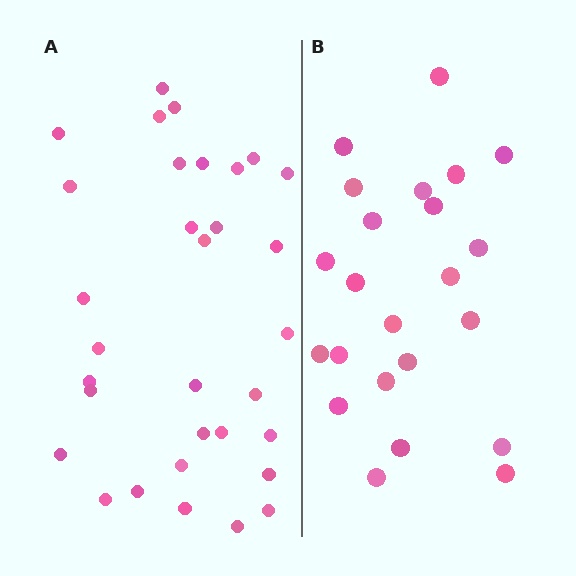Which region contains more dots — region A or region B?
Region A (the left region) has more dots.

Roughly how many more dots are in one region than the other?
Region A has roughly 8 or so more dots than region B.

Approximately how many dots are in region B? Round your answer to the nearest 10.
About 20 dots. (The exact count is 23, which rounds to 20.)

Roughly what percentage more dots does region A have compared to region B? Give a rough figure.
About 40% more.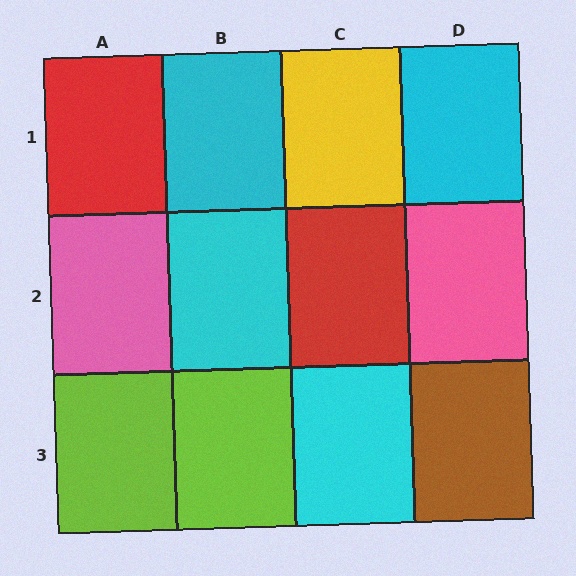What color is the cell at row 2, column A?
Pink.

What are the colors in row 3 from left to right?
Lime, lime, cyan, brown.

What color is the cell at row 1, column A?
Red.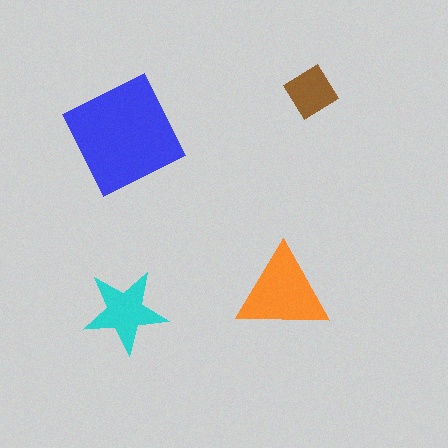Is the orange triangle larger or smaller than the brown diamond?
Larger.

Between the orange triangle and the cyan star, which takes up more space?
The orange triangle.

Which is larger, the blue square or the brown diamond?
The blue square.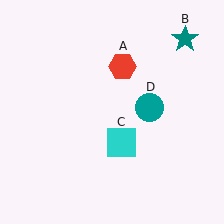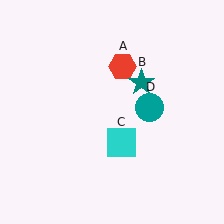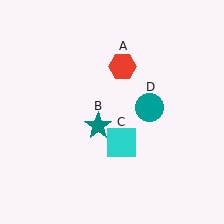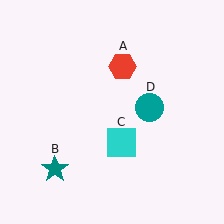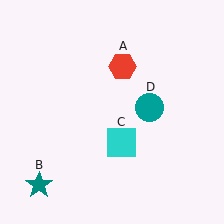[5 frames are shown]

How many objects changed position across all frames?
1 object changed position: teal star (object B).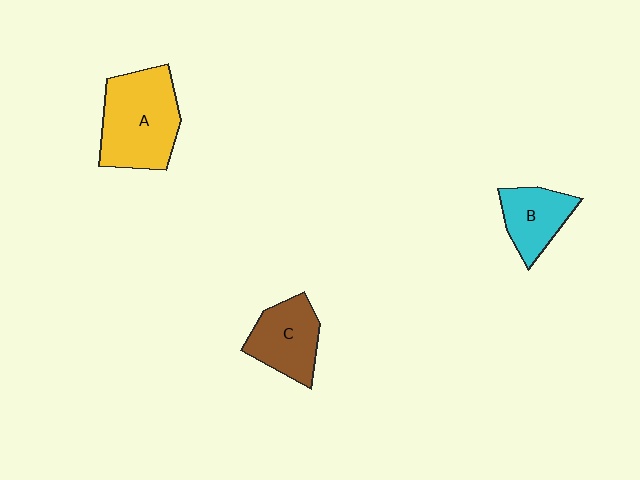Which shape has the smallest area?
Shape B (cyan).